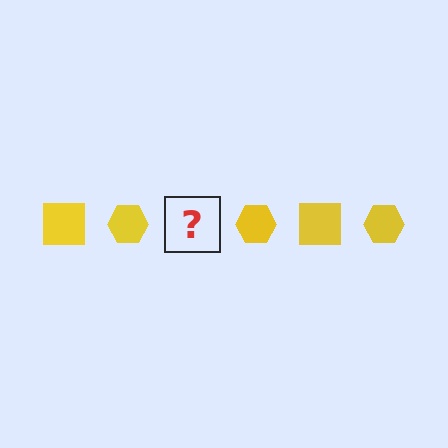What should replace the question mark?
The question mark should be replaced with a yellow square.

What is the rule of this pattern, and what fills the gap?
The rule is that the pattern cycles through square, hexagon shapes in yellow. The gap should be filled with a yellow square.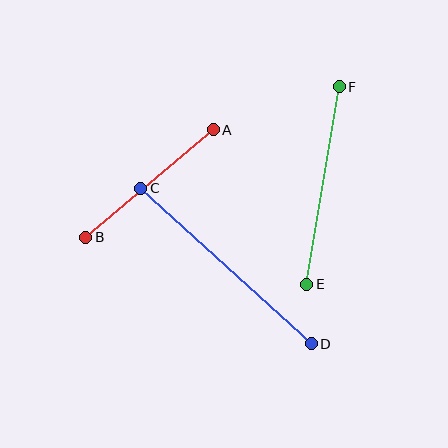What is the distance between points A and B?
The distance is approximately 167 pixels.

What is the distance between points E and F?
The distance is approximately 200 pixels.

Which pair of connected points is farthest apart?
Points C and D are farthest apart.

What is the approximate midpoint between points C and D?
The midpoint is at approximately (226, 266) pixels.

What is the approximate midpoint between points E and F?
The midpoint is at approximately (323, 186) pixels.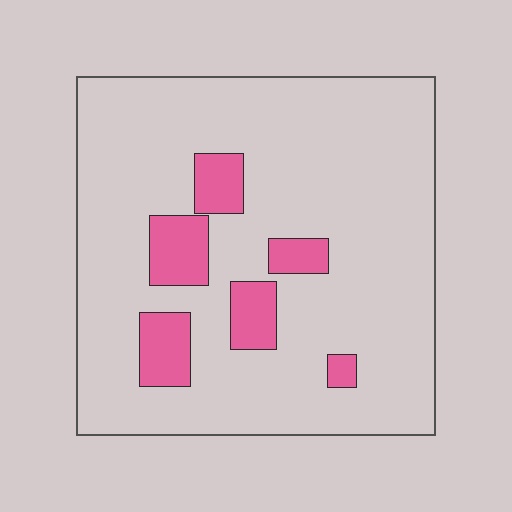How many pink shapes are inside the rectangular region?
6.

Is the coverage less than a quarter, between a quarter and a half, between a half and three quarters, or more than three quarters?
Less than a quarter.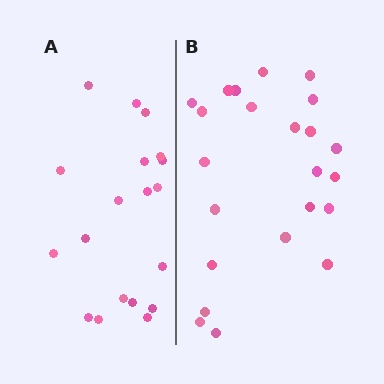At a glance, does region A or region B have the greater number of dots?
Region B (the right region) has more dots.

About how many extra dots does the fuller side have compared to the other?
Region B has about 4 more dots than region A.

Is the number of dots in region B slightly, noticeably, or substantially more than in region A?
Region B has only slightly more — the two regions are fairly close. The ratio is roughly 1.2 to 1.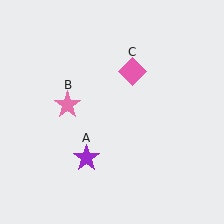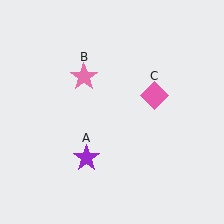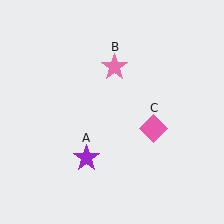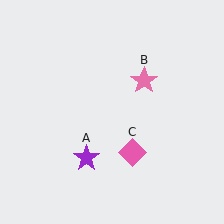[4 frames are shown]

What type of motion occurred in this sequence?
The pink star (object B), pink diamond (object C) rotated clockwise around the center of the scene.